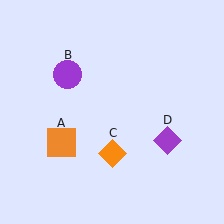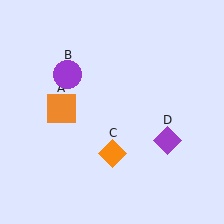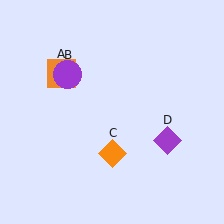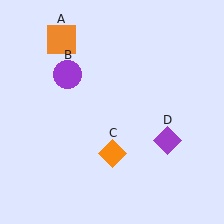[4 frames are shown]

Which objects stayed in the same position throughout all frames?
Purple circle (object B) and orange diamond (object C) and purple diamond (object D) remained stationary.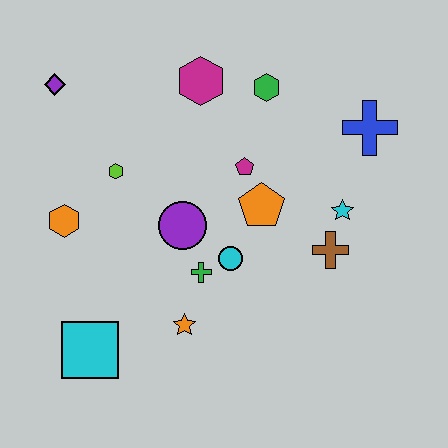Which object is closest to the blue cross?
The cyan star is closest to the blue cross.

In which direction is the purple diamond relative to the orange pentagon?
The purple diamond is to the left of the orange pentagon.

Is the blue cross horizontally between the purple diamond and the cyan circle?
No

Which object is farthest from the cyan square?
The blue cross is farthest from the cyan square.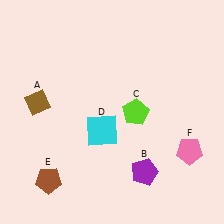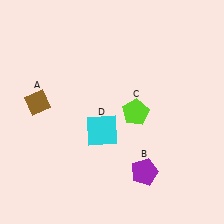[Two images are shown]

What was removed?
The brown pentagon (E), the pink pentagon (F) were removed in Image 2.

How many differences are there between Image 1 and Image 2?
There are 2 differences between the two images.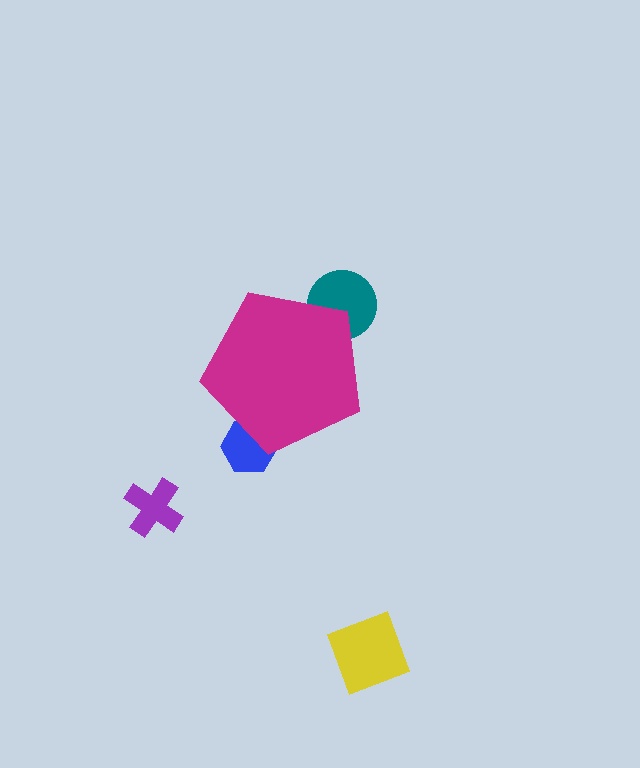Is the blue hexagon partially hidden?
Yes, the blue hexagon is partially hidden behind the magenta pentagon.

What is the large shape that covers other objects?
A magenta pentagon.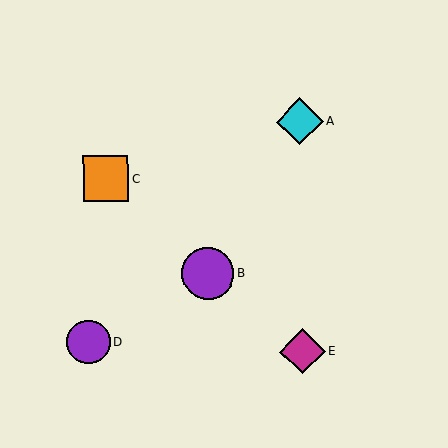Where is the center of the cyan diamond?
The center of the cyan diamond is at (300, 122).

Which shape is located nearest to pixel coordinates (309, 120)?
The cyan diamond (labeled A) at (300, 122) is nearest to that location.